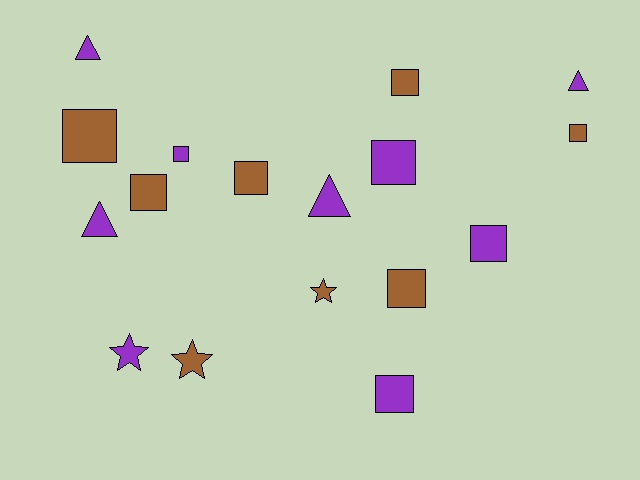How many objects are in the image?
There are 17 objects.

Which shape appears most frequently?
Square, with 10 objects.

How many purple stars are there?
There is 1 purple star.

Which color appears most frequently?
Purple, with 9 objects.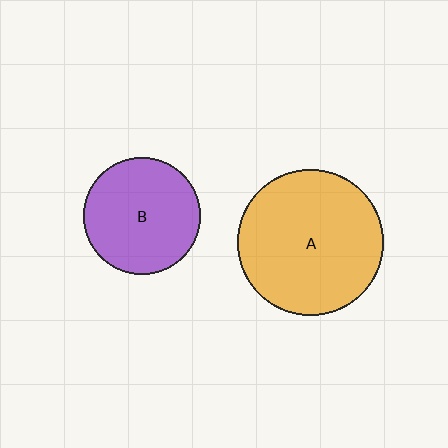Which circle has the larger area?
Circle A (orange).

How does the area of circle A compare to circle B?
Approximately 1.6 times.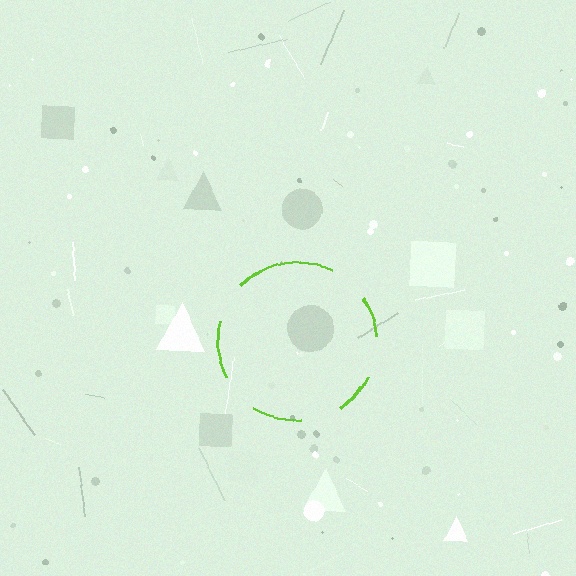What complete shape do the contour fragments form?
The contour fragments form a circle.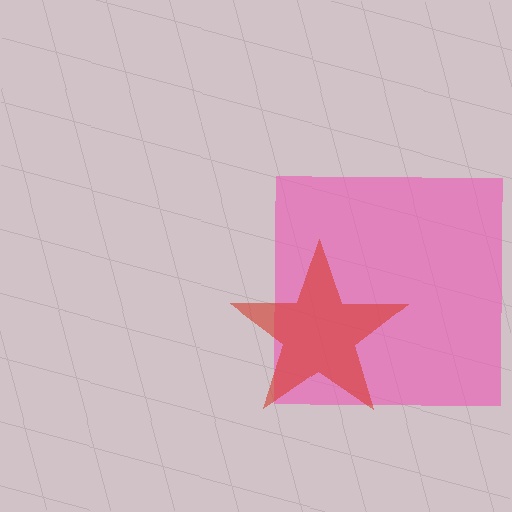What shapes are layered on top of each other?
The layered shapes are: a pink square, a red star.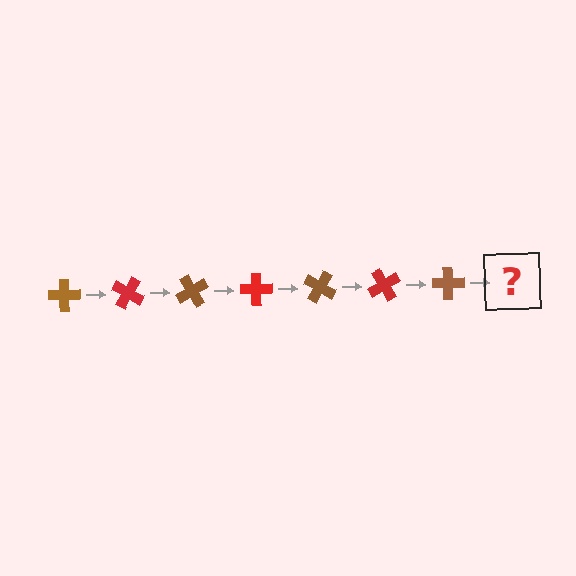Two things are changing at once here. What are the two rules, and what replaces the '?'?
The two rules are that it rotates 30 degrees each step and the color cycles through brown and red. The '?' should be a red cross, rotated 210 degrees from the start.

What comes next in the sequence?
The next element should be a red cross, rotated 210 degrees from the start.